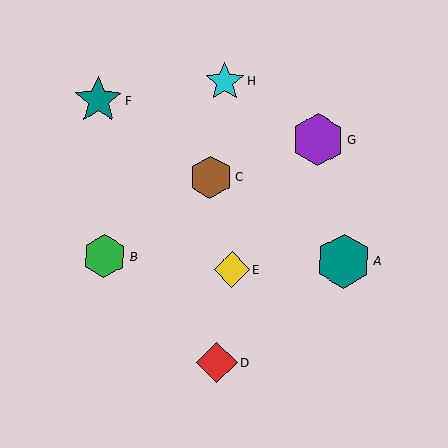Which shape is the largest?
The teal hexagon (labeled A) is the largest.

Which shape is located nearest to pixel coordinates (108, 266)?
The green hexagon (labeled B) at (105, 256) is nearest to that location.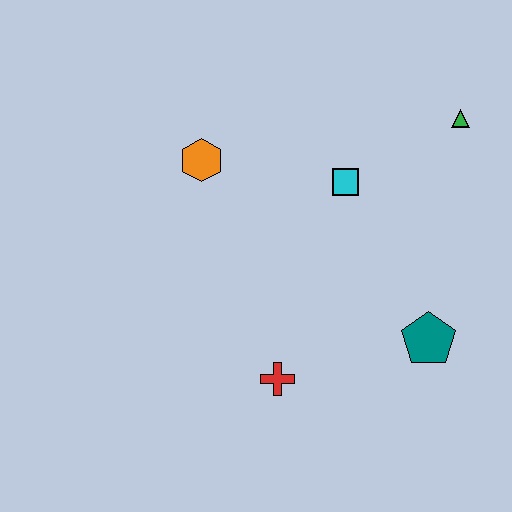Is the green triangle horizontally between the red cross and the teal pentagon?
No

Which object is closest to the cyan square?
The green triangle is closest to the cyan square.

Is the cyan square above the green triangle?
No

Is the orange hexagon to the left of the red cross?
Yes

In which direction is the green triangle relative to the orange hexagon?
The green triangle is to the right of the orange hexagon.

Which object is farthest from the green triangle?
The red cross is farthest from the green triangle.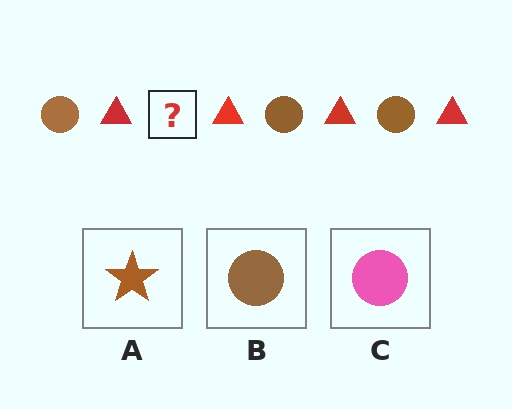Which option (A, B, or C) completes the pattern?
B.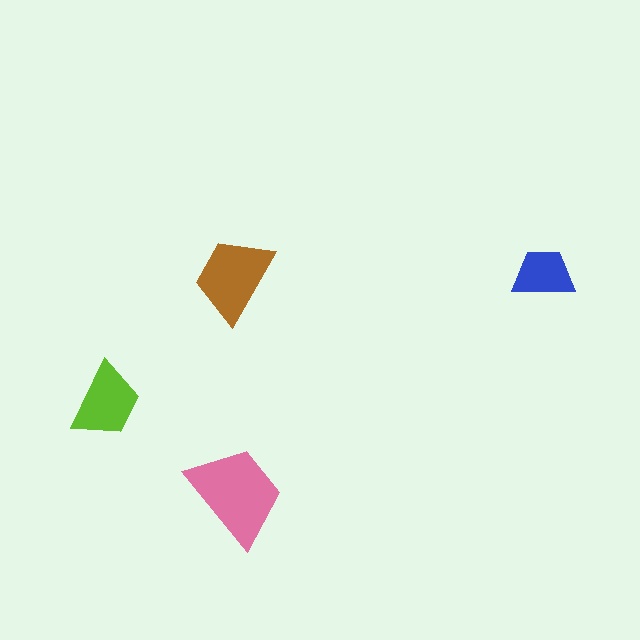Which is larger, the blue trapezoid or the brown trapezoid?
The brown one.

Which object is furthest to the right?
The blue trapezoid is rightmost.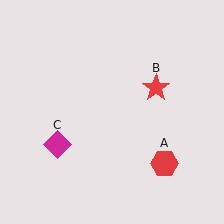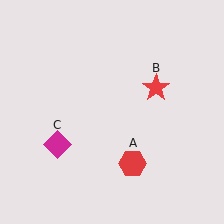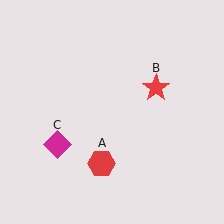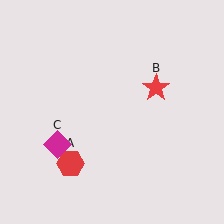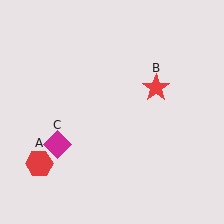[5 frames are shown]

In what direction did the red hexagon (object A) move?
The red hexagon (object A) moved left.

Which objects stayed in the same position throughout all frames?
Red star (object B) and magenta diamond (object C) remained stationary.